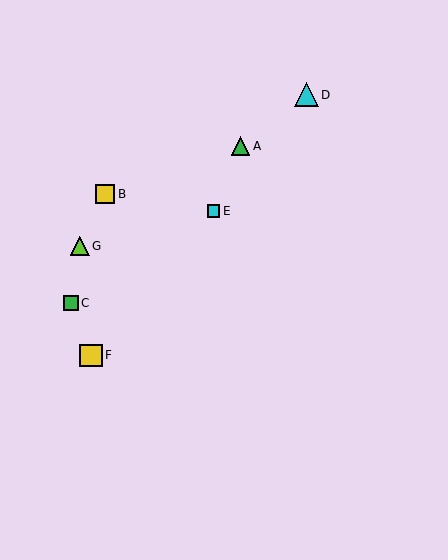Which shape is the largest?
The cyan triangle (labeled D) is the largest.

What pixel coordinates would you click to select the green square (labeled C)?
Click at (71, 303) to select the green square C.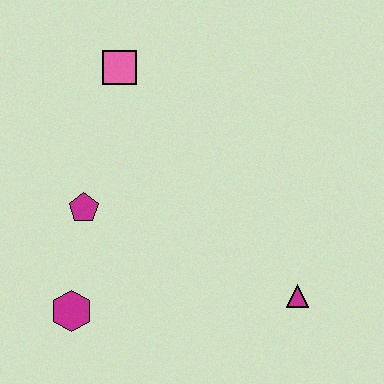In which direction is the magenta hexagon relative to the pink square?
The magenta hexagon is below the pink square.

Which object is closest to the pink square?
The magenta pentagon is closest to the pink square.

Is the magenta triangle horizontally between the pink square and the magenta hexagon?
No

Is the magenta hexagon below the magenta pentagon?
Yes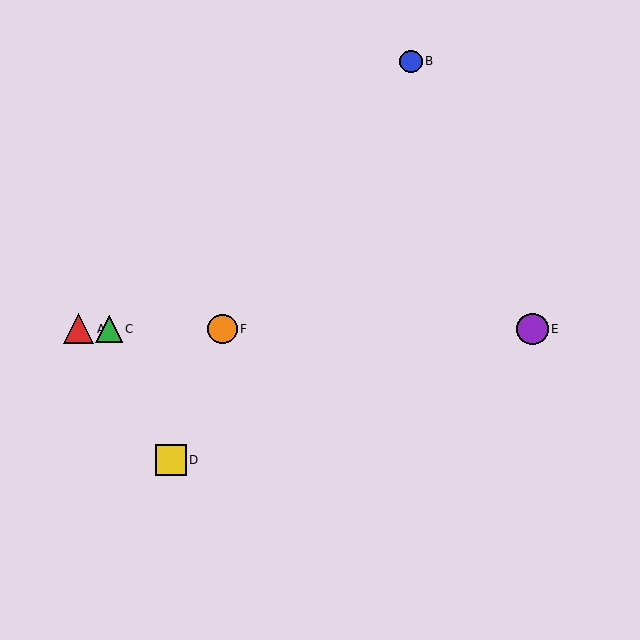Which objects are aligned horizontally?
Objects A, C, E, F are aligned horizontally.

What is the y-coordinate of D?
Object D is at y≈460.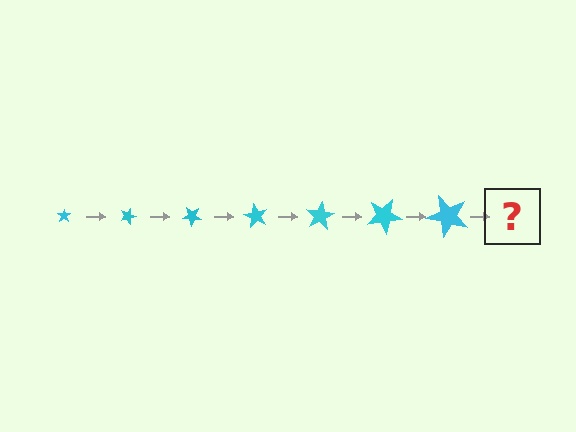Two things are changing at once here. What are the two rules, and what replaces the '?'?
The two rules are that the star grows larger each step and it rotates 20 degrees each step. The '?' should be a star, larger than the previous one and rotated 140 degrees from the start.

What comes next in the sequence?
The next element should be a star, larger than the previous one and rotated 140 degrees from the start.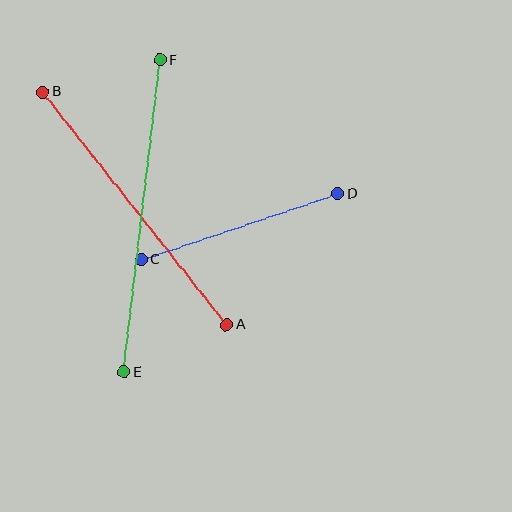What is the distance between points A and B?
The distance is approximately 297 pixels.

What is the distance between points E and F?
The distance is approximately 314 pixels.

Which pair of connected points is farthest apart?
Points E and F are farthest apart.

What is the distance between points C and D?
The distance is approximately 207 pixels.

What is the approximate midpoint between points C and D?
The midpoint is at approximately (240, 227) pixels.